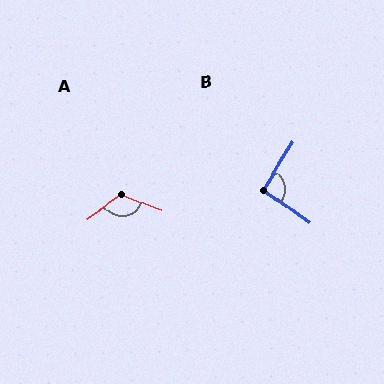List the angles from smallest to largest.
B (94°), A (123°).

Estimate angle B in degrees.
Approximately 94 degrees.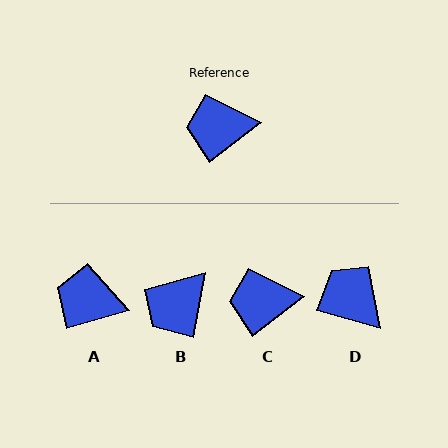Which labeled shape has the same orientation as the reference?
C.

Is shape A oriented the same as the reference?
No, it is off by about 21 degrees.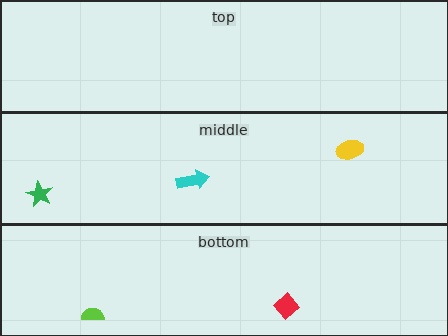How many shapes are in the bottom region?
2.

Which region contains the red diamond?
The bottom region.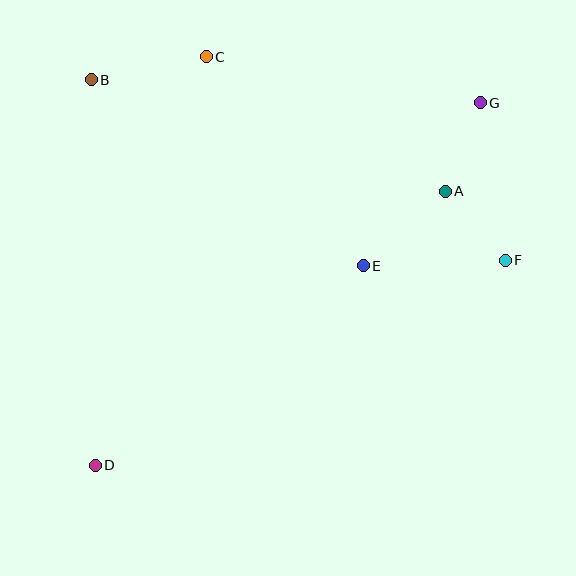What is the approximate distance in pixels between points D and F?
The distance between D and F is approximately 459 pixels.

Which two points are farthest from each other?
Points D and G are farthest from each other.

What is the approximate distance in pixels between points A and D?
The distance between A and D is approximately 444 pixels.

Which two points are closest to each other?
Points A and F are closest to each other.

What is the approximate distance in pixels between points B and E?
The distance between B and E is approximately 329 pixels.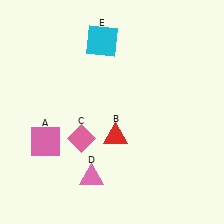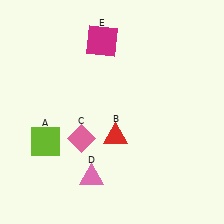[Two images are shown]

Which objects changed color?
A changed from pink to lime. E changed from cyan to magenta.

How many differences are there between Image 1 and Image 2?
There are 2 differences between the two images.